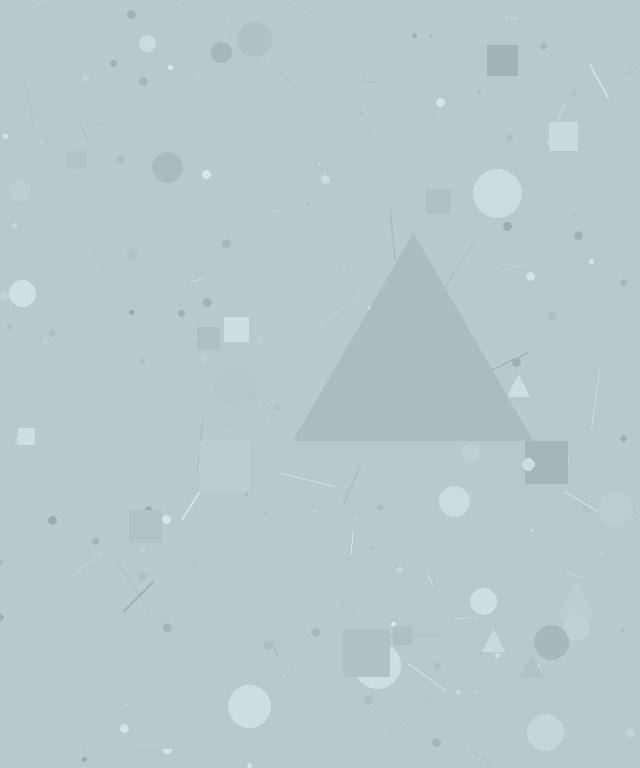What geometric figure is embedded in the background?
A triangle is embedded in the background.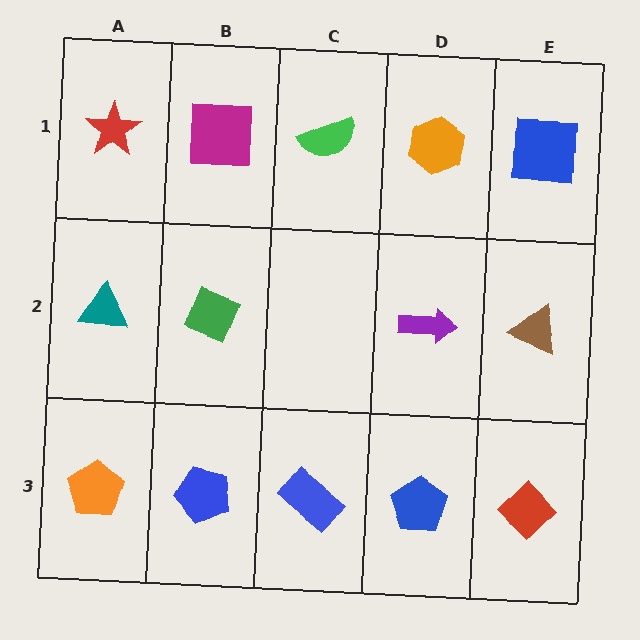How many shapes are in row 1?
5 shapes.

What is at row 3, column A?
An orange pentagon.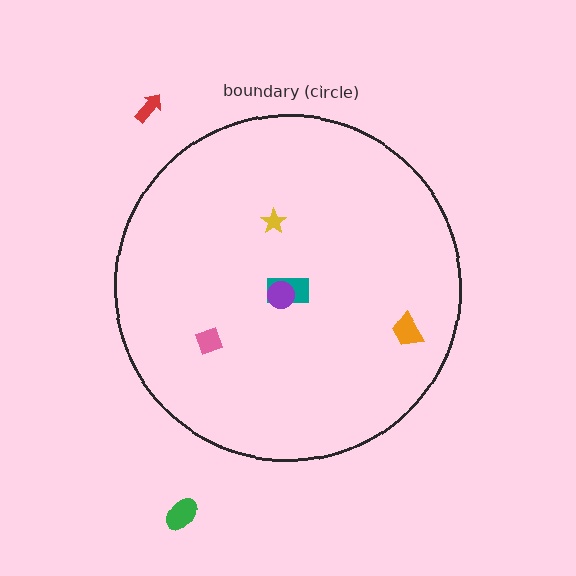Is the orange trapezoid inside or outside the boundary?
Inside.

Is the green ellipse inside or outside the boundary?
Outside.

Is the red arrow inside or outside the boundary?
Outside.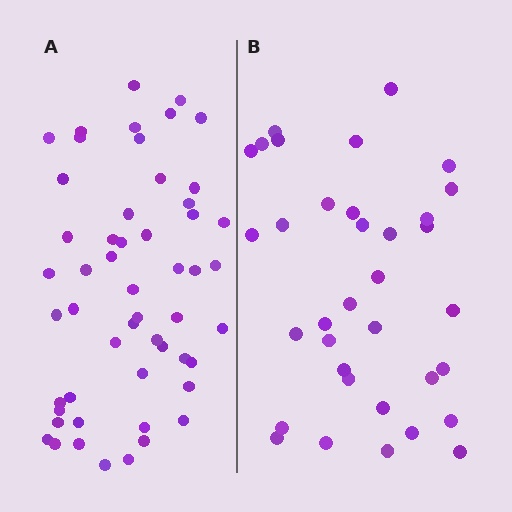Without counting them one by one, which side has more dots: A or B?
Region A (the left region) has more dots.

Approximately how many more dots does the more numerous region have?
Region A has approximately 20 more dots than region B.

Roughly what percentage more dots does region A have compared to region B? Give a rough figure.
About 50% more.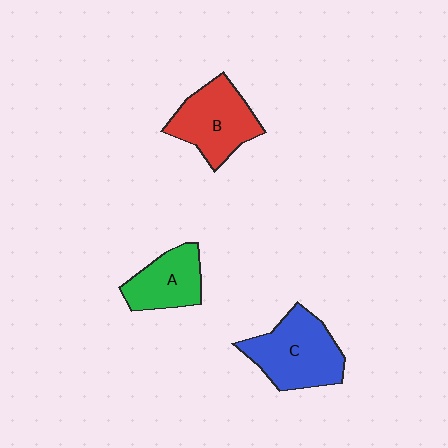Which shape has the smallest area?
Shape A (green).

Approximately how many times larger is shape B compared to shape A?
Approximately 1.3 times.